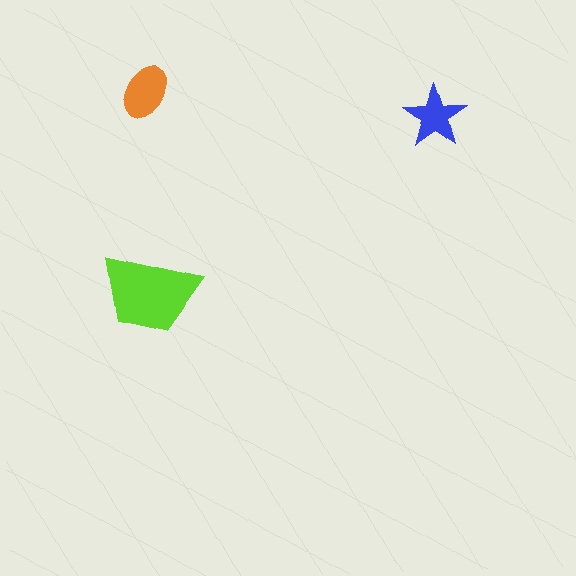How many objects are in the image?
There are 3 objects in the image.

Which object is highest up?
The orange ellipse is topmost.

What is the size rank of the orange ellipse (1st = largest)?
2nd.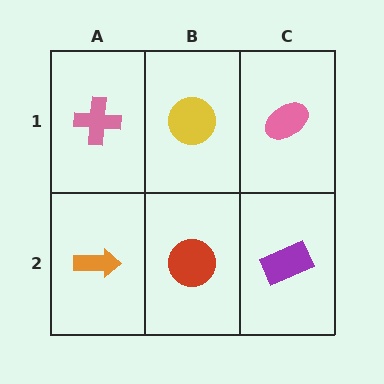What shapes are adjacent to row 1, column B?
A red circle (row 2, column B), a pink cross (row 1, column A), a pink ellipse (row 1, column C).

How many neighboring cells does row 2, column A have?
2.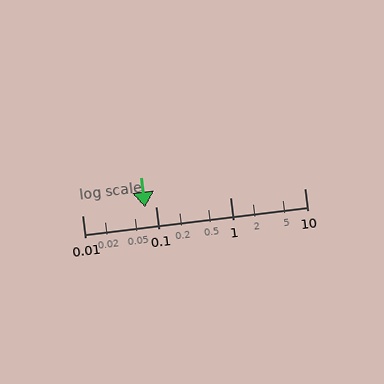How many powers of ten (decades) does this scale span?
The scale spans 3 decades, from 0.01 to 10.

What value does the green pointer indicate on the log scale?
The pointer indicates approximately 0.071.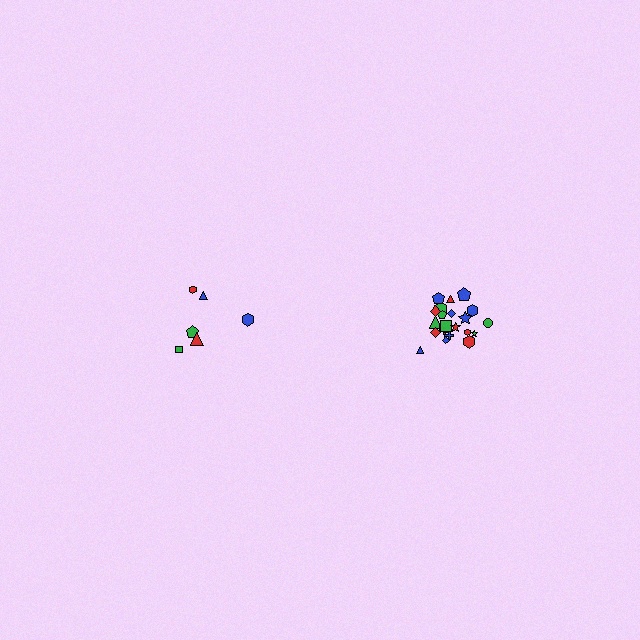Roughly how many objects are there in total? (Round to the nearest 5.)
Roughly 30 objects in total.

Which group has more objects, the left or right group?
The right group.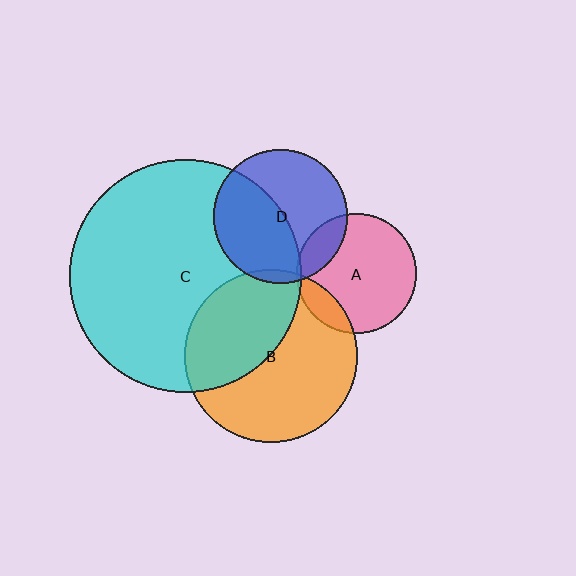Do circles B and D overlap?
Yes.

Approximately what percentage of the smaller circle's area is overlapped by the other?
Approximately 5%.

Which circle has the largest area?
Circle C (cyan).